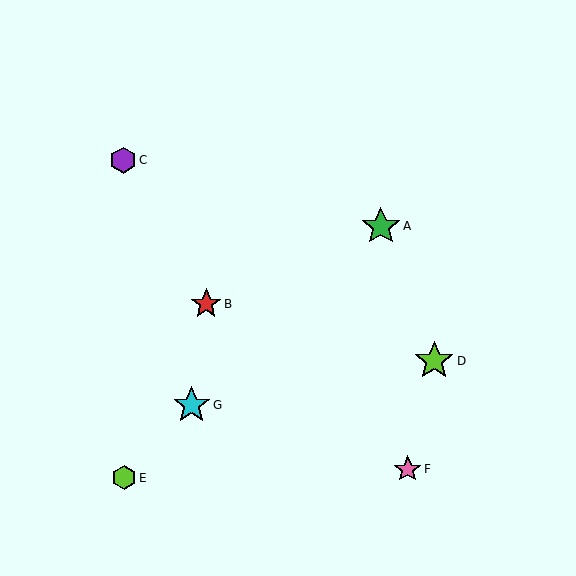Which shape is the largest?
The lime star (labeled D) is the largest.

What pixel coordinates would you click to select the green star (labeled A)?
Click at (381, 226) to select the green star A.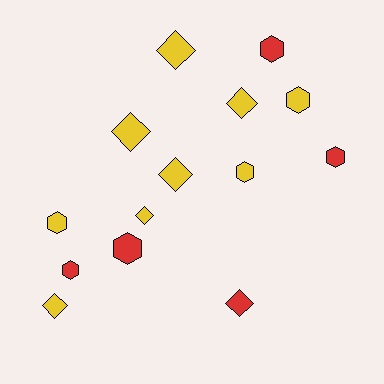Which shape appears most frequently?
Diamond, with 7 objects.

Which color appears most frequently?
Yellow, with 9 objects.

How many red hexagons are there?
There are 4 red hexagons.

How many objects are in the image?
There are 14 objects.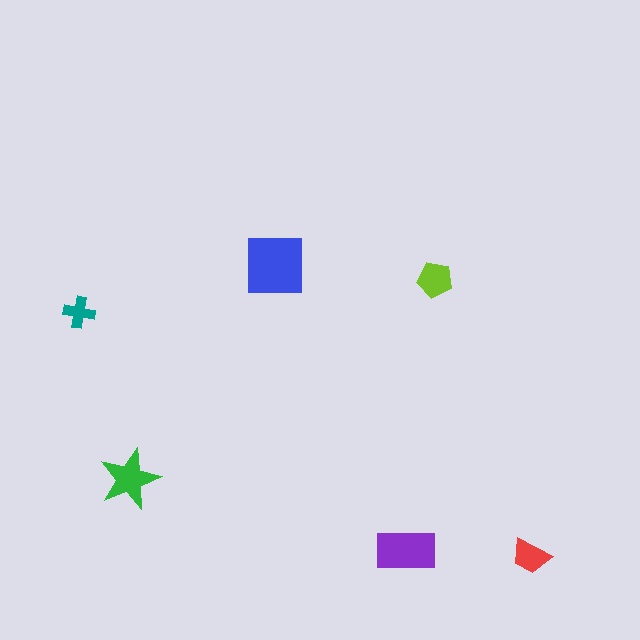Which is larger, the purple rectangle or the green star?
The purple rectangle.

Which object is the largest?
The blue square.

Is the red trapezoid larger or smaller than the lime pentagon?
Smaller.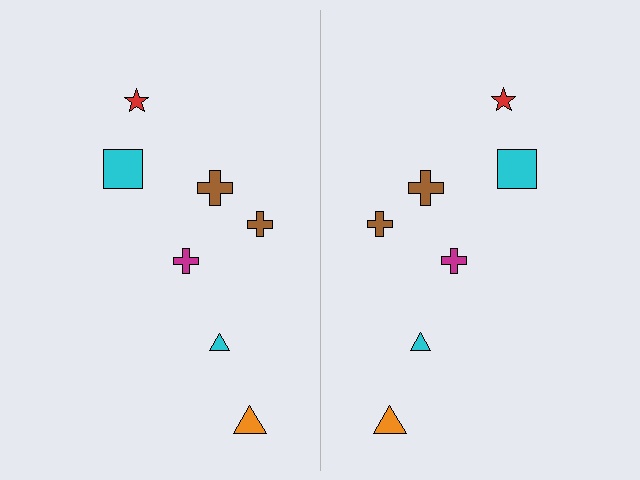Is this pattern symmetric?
Yes, this pattern has bilateral (reflection) symmetry.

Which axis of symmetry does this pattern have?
The pattern has a vertical axis of symmetry running through the center of the image.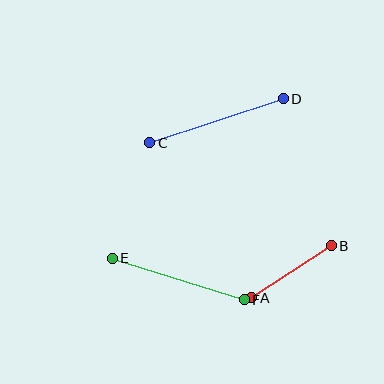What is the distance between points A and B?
The distance is approximately 95 pixels.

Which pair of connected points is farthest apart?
Points C and D are farthest apart.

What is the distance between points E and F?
The distance is approximately 138 pixels.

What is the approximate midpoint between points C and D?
The midpoint is at approximately (216, 121) pixels.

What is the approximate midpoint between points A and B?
The midpoint is at approximately (292, 272) pixels.